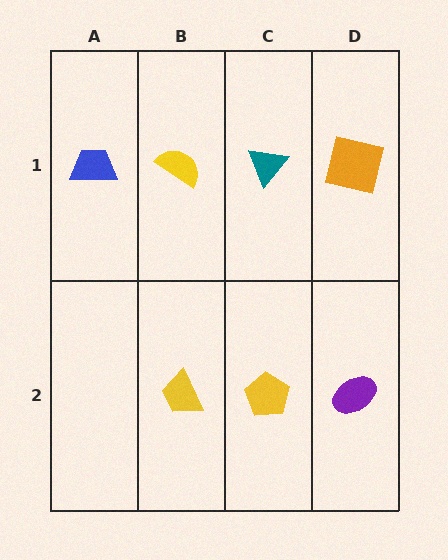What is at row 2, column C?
A yellow pentagon.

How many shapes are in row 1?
4 shapes.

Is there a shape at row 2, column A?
No, that cell is empty.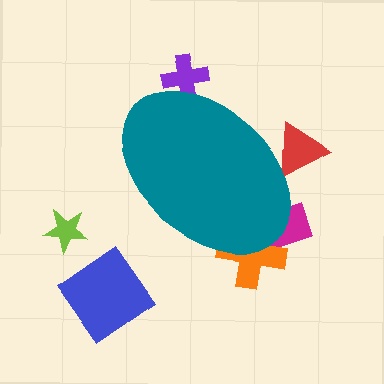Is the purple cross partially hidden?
Yes, the purple cross is partially hidden behind the teal ellipse.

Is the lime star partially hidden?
No, the lime star is fully visible.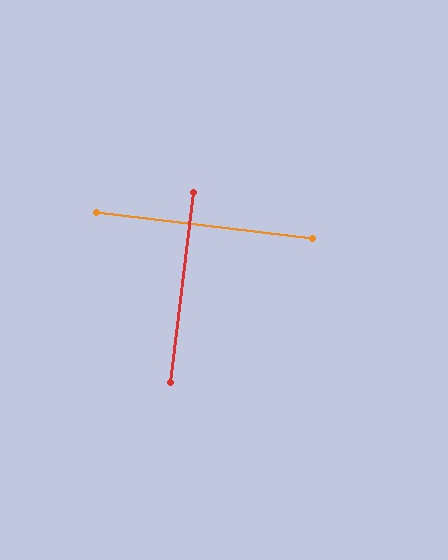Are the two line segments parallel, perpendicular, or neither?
Perpendicular — they meet at approximately 90°.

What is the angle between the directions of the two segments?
Approximately 90 degrees.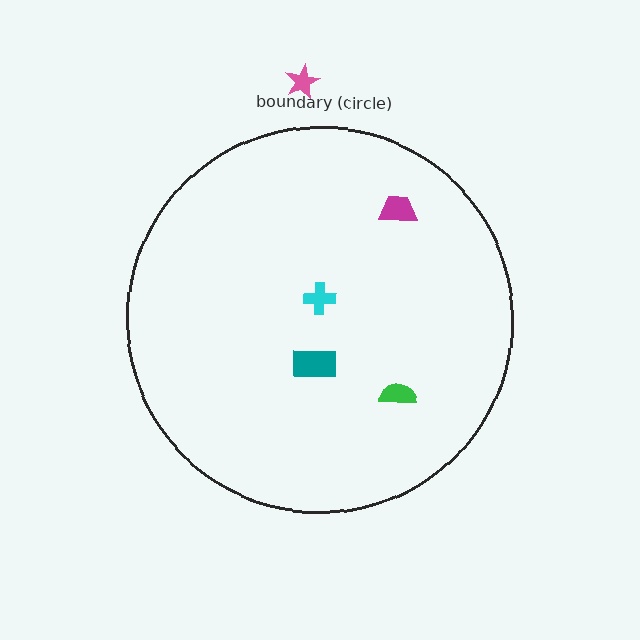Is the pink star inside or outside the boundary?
Outside.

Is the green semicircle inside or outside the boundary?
Inside.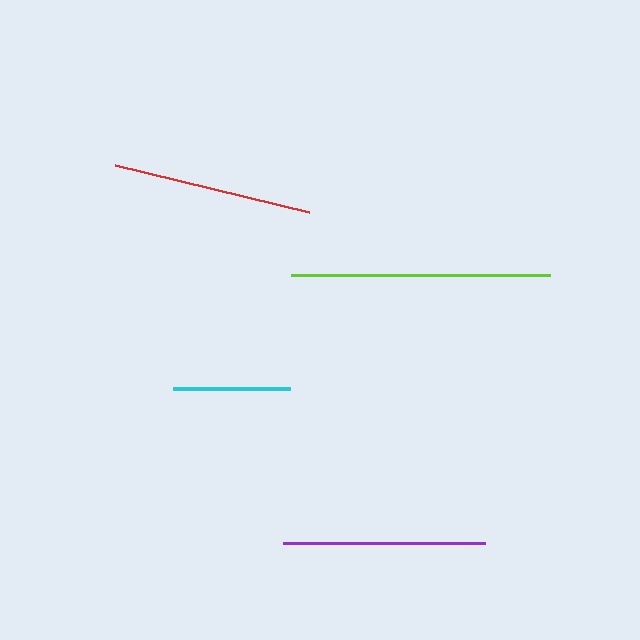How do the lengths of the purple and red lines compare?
The purple and red lines are approximately the same length.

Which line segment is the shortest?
The cyan line is the shortest at approximately 117 pixels.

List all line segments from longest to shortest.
From longest to shortest: lime, purple, red, cyan.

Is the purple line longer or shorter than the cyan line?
The purple line is longer than the cyan line.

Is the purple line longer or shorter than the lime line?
The lime line is longer than the purple line.